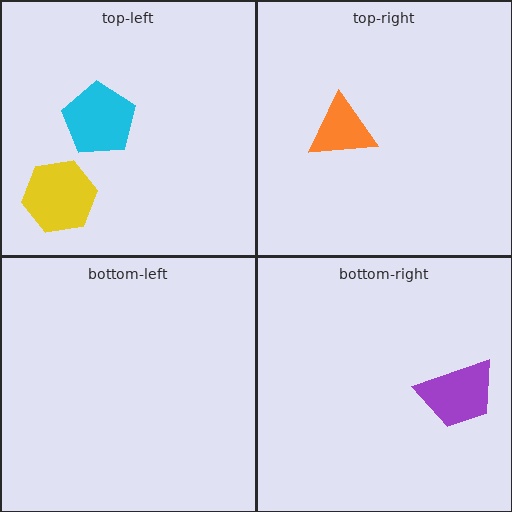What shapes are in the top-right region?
The orange triangle.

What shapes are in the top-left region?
The yellow hexagon, the cyan pentagon.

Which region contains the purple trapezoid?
The bottom-right region.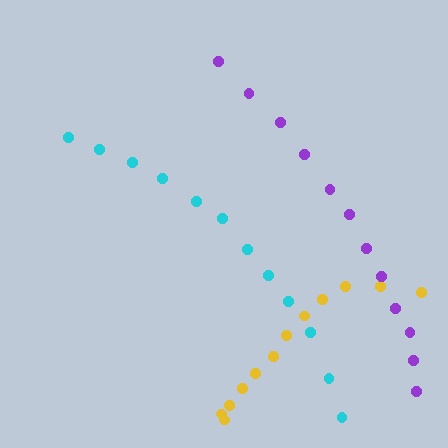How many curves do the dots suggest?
There are 3 distinct paths.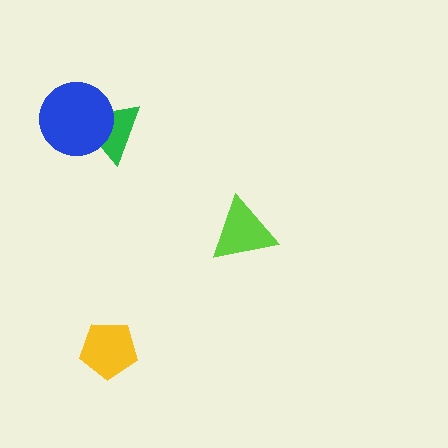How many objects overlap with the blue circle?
1 object overlaps with the blue circle.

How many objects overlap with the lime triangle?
0 objects overlap with the lime triangle.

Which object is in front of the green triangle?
The blue circle is in front of the green triangle.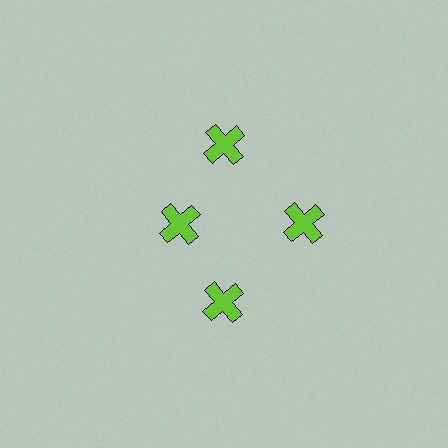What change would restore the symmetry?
The symmetry would be restored by moving it outward, back onto the ring so that all 4 crosses sit at equal angles and equal distance from the center.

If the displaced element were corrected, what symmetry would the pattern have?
It would have 4-fold rotational symmetry — the pattern would map onto itself every 90 degrees.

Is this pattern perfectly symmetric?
No. The 4 lime crosses are arranged in a ring, but one element near the 9 o'clock position is pulled inward toward the center, breaking the 4-fold rotational symmetry.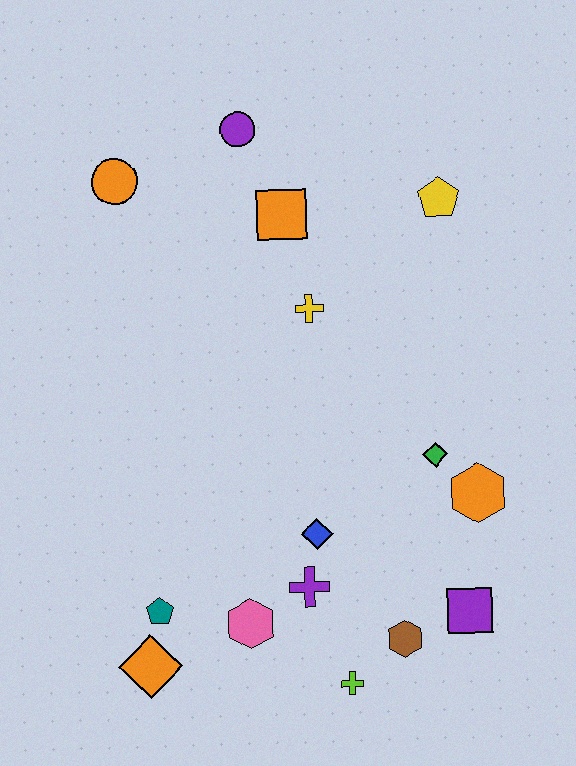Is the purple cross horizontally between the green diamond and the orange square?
Yes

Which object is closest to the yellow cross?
The orange square is closest to the yellow cross.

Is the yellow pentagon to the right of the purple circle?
Yes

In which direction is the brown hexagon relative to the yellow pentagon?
The brown hexagon is below the yellow pentagon.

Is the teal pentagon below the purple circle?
Yes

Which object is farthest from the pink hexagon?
The purple circle is farthest from the pink hexagon.